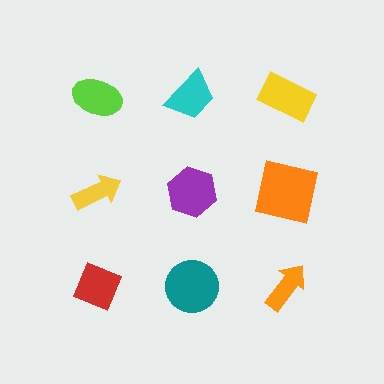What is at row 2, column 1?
A yellow arrow.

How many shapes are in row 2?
3 shapes.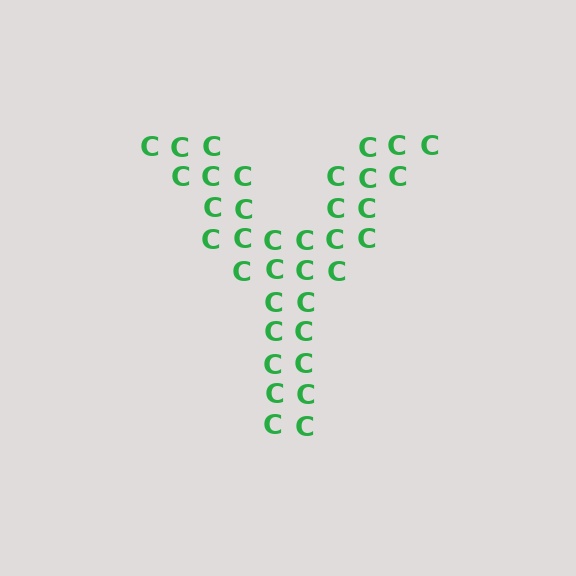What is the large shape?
The large shape is the letter Y.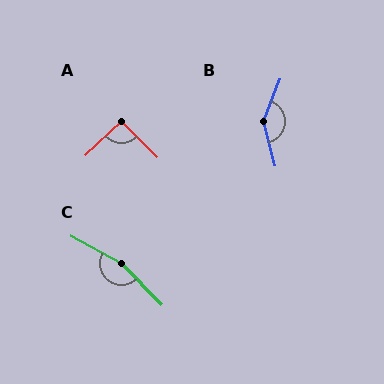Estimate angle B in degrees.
Approximately 144 degrees.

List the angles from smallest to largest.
A (93°), B (144°), C (163°).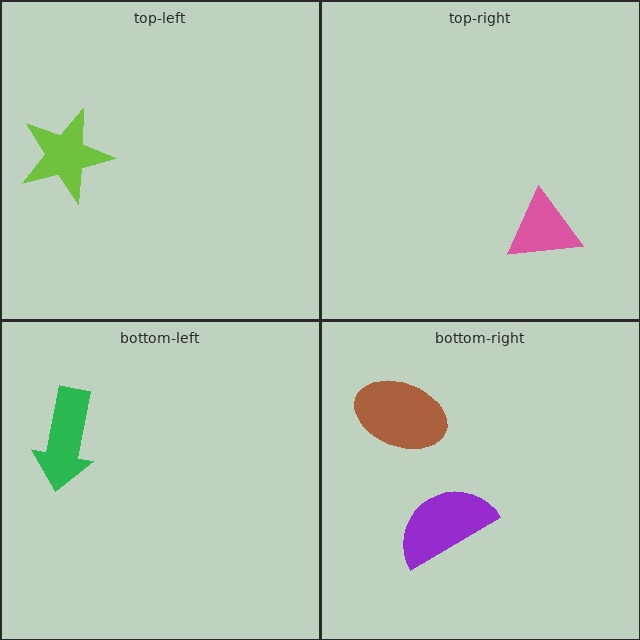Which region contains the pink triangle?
The top-right region.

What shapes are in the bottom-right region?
The brown ellipse, the purple semicircle.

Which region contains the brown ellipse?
The bottom-right region.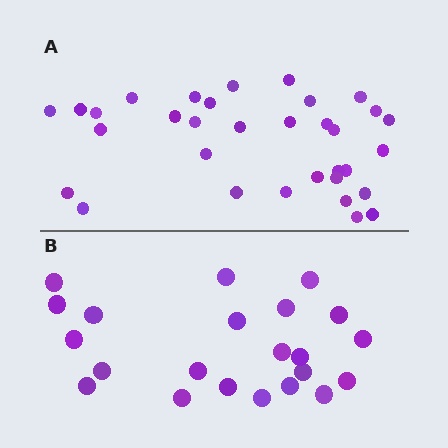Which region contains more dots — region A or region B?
Region A (the top region) has more dots.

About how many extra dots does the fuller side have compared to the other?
Region A has roughly 12 or so more dots than region B.